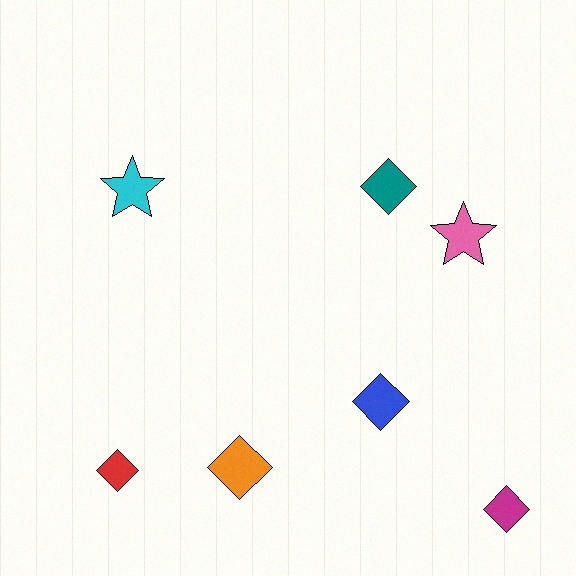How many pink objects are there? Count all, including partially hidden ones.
There is 1 pink object.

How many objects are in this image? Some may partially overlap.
There are 7 objects.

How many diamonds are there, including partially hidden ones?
There are 5 diamonds.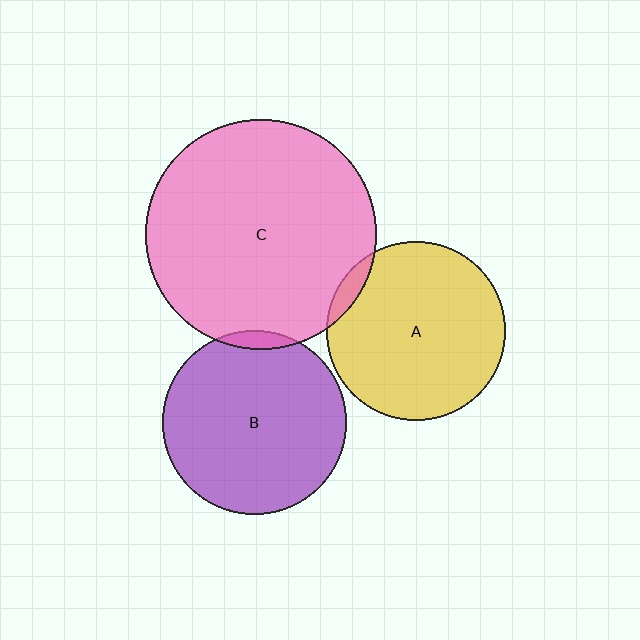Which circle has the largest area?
Circle C (pink).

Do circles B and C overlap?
Yes.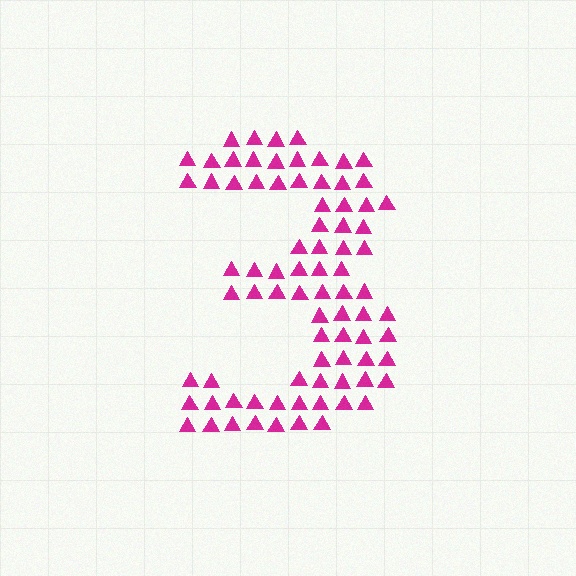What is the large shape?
The large shape is the digit 3.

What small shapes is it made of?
It is made of small triangles.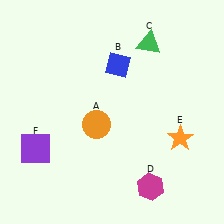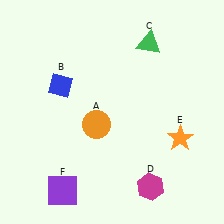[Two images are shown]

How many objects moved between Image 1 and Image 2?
2 objects moved between the two images.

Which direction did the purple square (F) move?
The purple square (F) moved down.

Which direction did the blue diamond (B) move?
The blue diamond (B) moved left.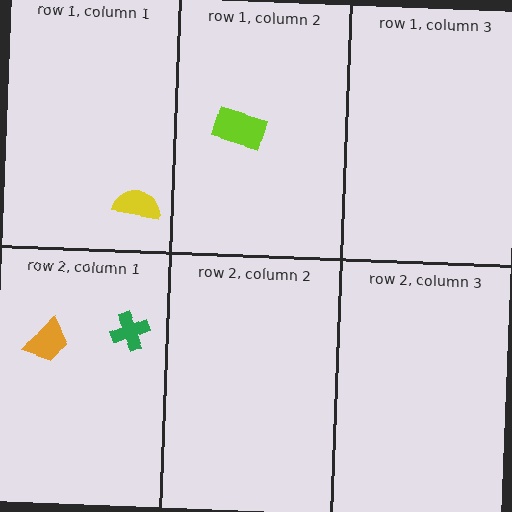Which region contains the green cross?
The row 2, column 1 region.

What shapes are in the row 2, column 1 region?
The orange trapezoid, the green cross.